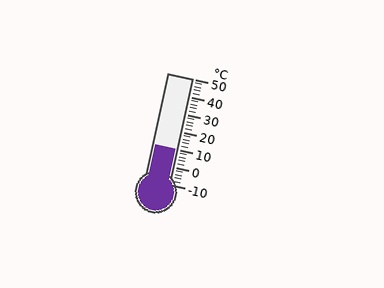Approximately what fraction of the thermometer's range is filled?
The thermometer is filled to approximately 35% of its range.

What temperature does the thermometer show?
The thermometer shows approximately 10°C.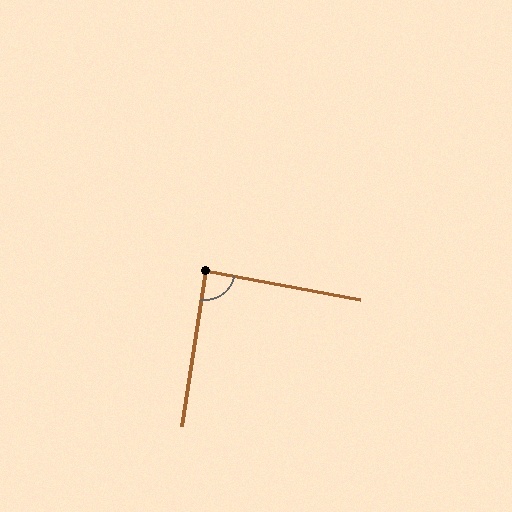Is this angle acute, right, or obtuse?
It is approximately a right angle.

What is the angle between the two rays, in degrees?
Approximately 88 degrees.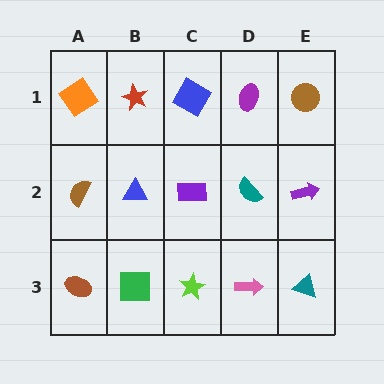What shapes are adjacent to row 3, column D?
A teal semicircle (row 2, column D), a lime star (row 3, column C), a teal triangle (row 3, column E).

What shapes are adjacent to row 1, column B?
A blue triangle (row 2, column B), an orange diamond (row 1, column A), a blue square (row 1, column C).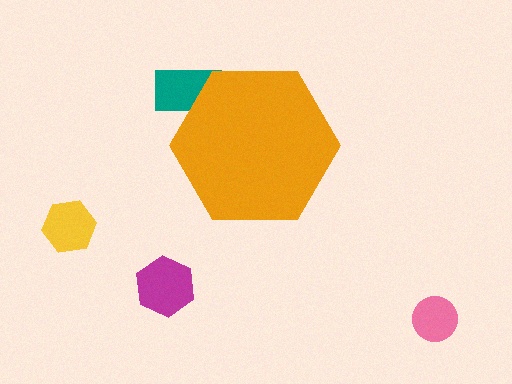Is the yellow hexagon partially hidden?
No, the yellow hexagon is fully visible.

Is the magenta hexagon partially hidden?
No, the magenta hexagon is fully visible.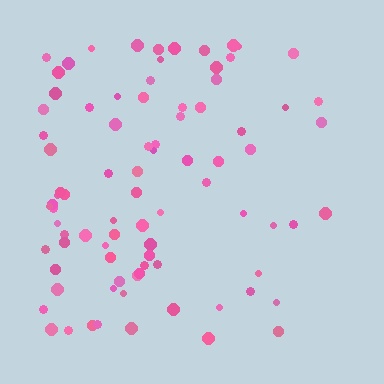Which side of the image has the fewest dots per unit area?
The right.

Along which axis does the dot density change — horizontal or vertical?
Horizontal.